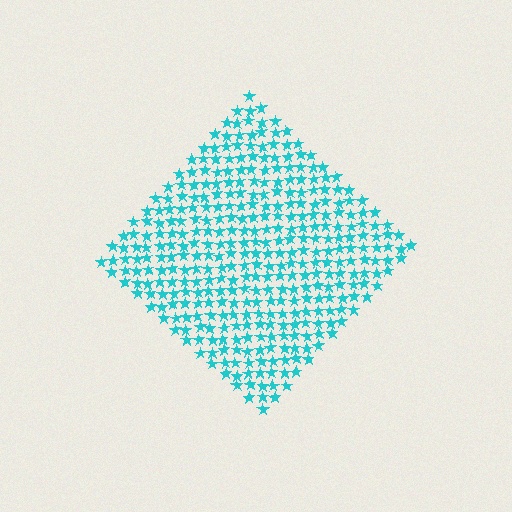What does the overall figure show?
The overall figure shows a diamond.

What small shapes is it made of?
It is made of small stars.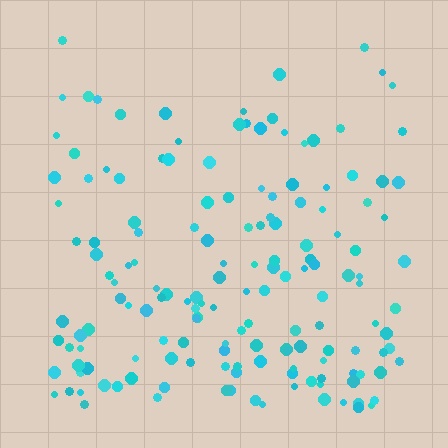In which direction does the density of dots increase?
From top to bottom, with the bottom side densest.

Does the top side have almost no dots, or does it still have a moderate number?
Still a moderate number, just noticeably fewer than the bottom.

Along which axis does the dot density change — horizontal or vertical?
Vertical.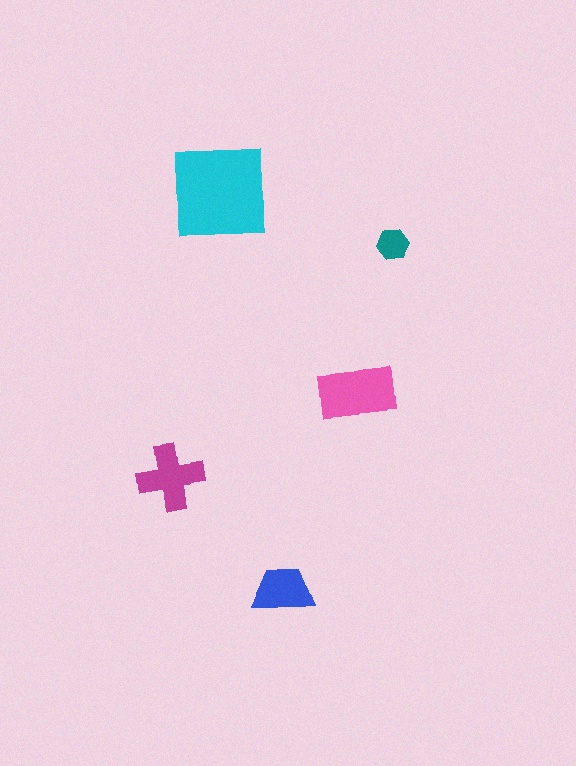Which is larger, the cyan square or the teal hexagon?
The cyan square.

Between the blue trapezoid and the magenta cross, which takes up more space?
The magenta cross.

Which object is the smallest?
The teal hexagon.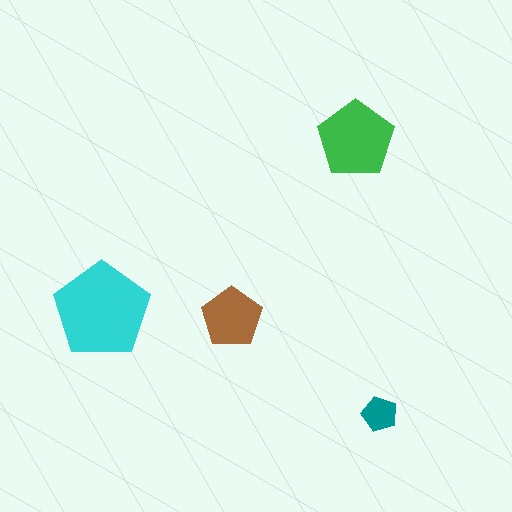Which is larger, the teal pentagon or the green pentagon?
The green one.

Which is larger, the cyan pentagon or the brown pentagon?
The cyan one.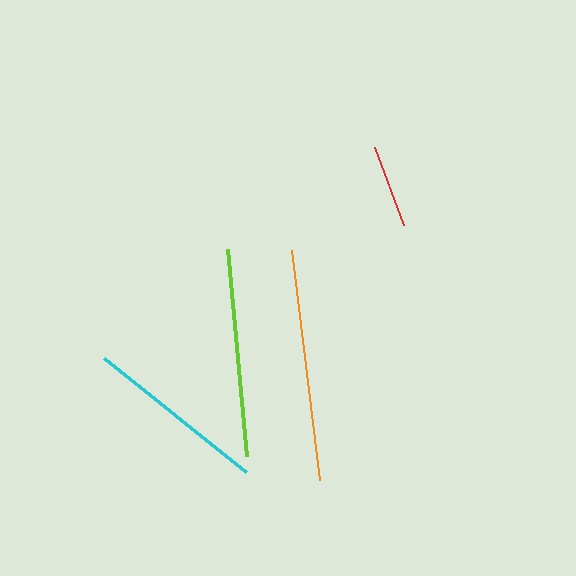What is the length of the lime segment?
The lime segment is approximately 208 pixels long.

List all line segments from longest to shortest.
From longest to shortest: orange, lime, cyan, red.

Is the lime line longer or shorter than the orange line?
The orange line is longer than the lime line.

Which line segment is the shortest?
The red line is the shortest at approximately 83 pixels.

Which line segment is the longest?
The orange line is the longest at approximately 233 pixels.